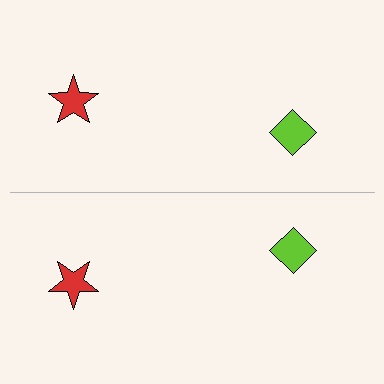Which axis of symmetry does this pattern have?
The pattern has a horizontal axis of symmetry running through the center of the image.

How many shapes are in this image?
There are 4 shapes in this image.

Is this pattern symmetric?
Yes, this pattern has bilateral (reflection) symmetry.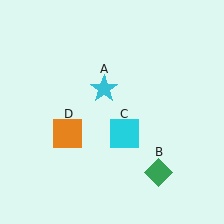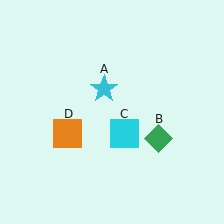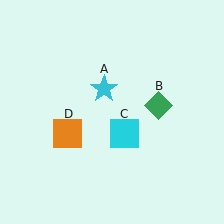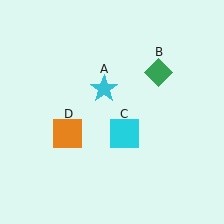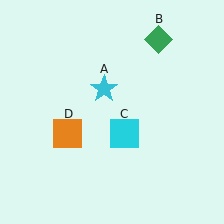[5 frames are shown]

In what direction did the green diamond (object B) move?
The green diamond (object B) moved up.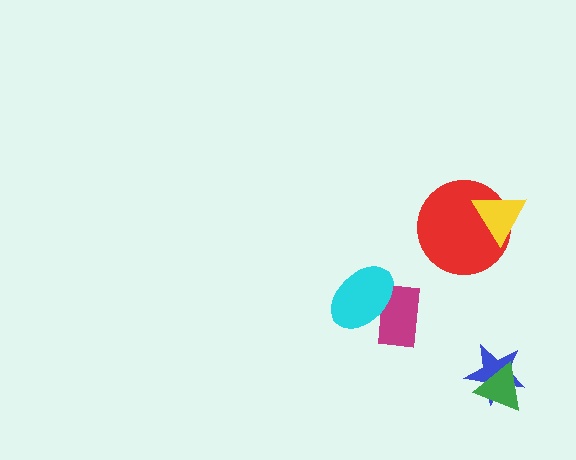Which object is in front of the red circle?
The yellow triangle is in front of the red circle.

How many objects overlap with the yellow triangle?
1 object overlaps with the yellow triangle.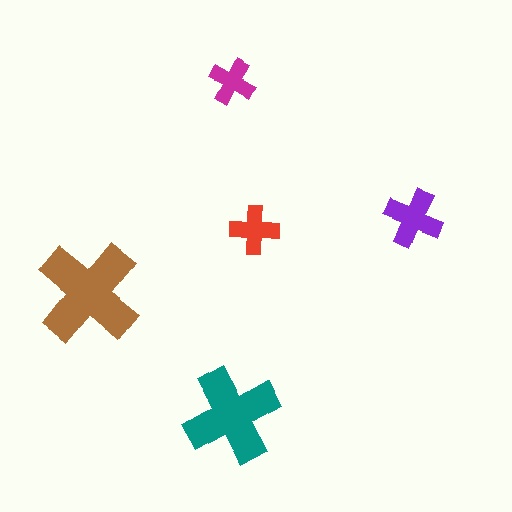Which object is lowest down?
The teal cross is bottommost.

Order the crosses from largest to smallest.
the brown one, the teal one, the purple one, the red one, the magenta one.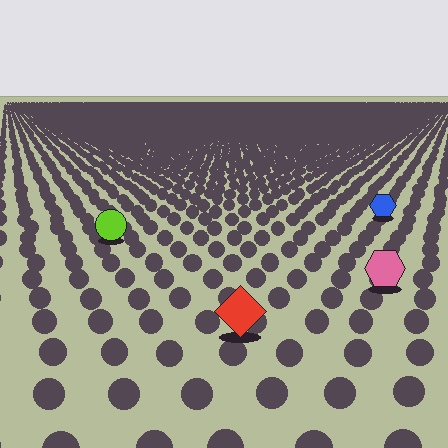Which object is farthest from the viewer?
The blue hexagon is farthest from the viewer. It appears smaller and the ground texture around it is denser.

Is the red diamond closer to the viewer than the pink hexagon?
Yes. The red diamond is closer — you can tell from the texture gradient: the ground texture is coarser near it.